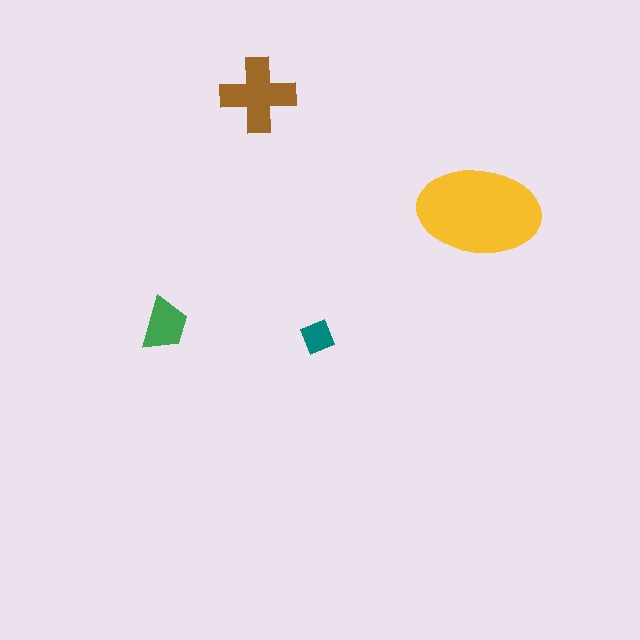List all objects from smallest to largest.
The teal diamond, the green trapezoid, the brown cross, the yellow ellipse.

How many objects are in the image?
There are 4 objects in the image.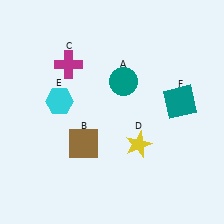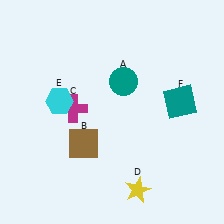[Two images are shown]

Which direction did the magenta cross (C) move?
The magenta cross (C) moved down.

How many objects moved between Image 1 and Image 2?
2 objects moved between the two images.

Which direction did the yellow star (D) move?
The yellow star (D) moved down.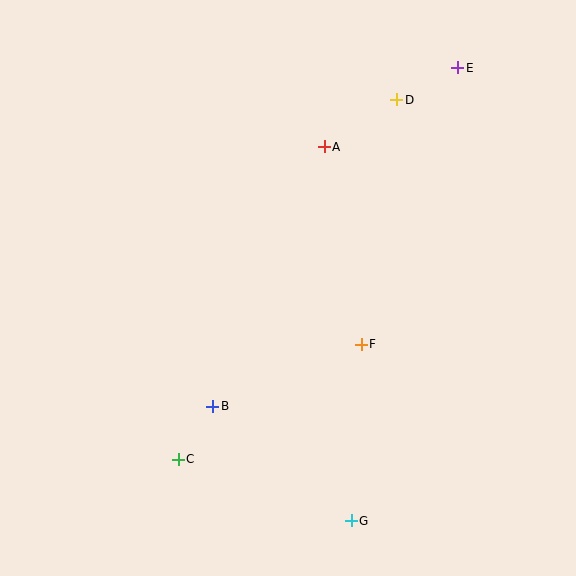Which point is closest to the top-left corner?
Point A is closest to the top-left corner.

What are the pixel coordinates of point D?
Point D is at (397, 100).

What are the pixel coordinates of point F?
Point F is at (361, 344).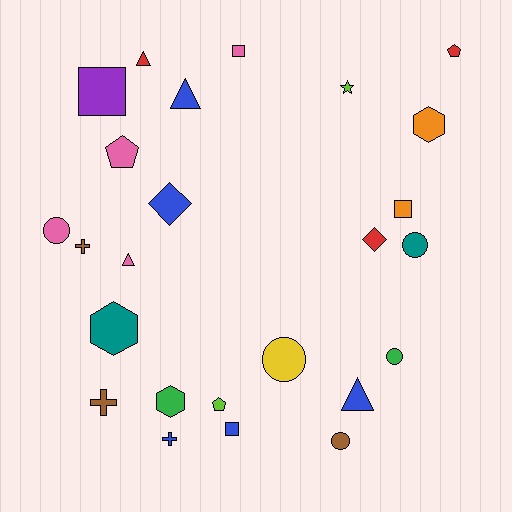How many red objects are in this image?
There are 3 red objects.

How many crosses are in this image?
There are 3 crosses.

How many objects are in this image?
There are 25 objects.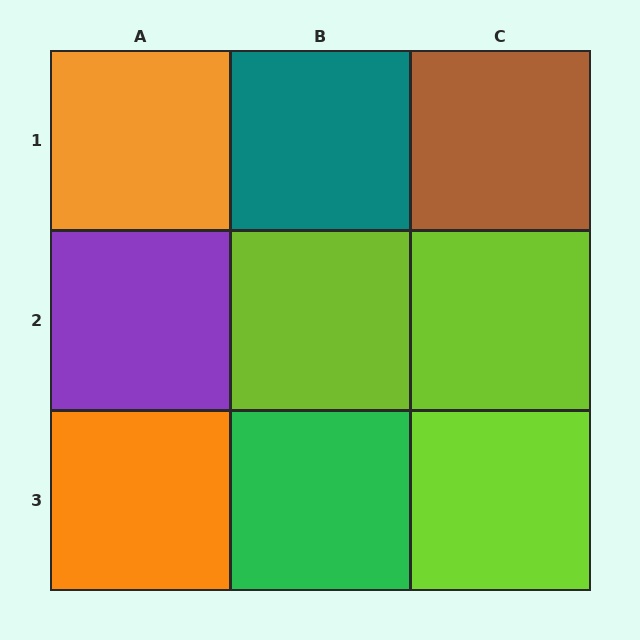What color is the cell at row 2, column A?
Purple.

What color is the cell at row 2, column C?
Lime.